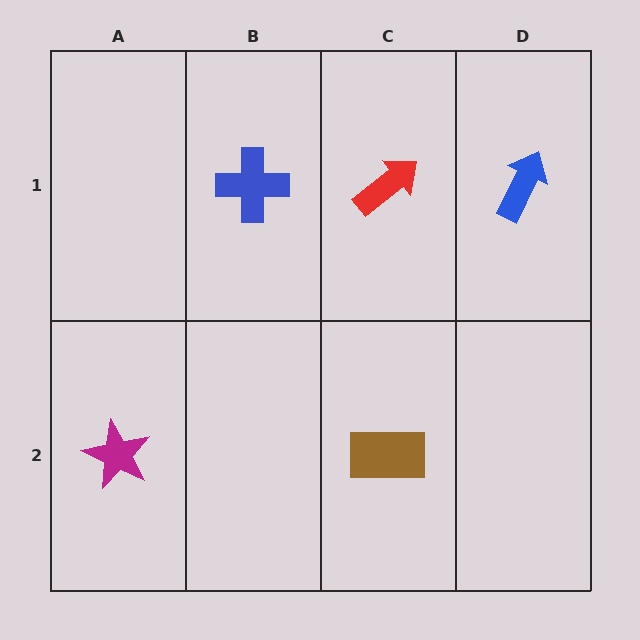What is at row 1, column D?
A blue arrow.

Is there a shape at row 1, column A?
No, that cell is empty.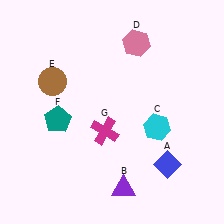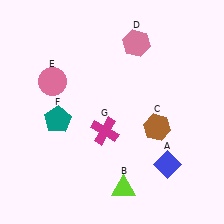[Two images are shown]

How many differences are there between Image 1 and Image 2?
There are 3 differences between the two images.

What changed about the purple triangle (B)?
In Image 1, B is purple. In Image 2, it changed to lime.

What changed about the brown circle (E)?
In Image 1, E is brown. In Image 2, it changed to pink.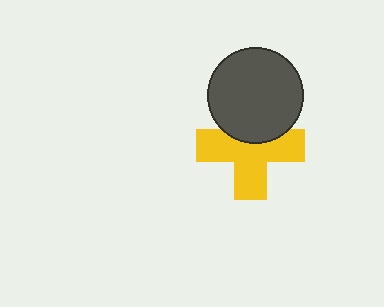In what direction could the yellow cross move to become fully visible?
The yellow cross could move down. That would shift it out from behind the dark gray circle entirely.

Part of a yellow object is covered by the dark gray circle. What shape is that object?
It is a cross.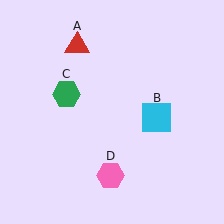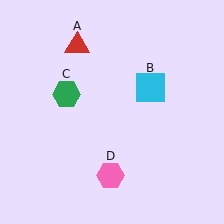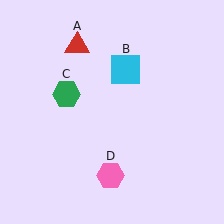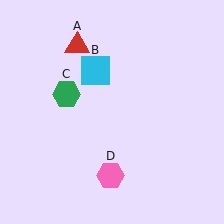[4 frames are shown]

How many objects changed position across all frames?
1 object changed position: cyan square (object B).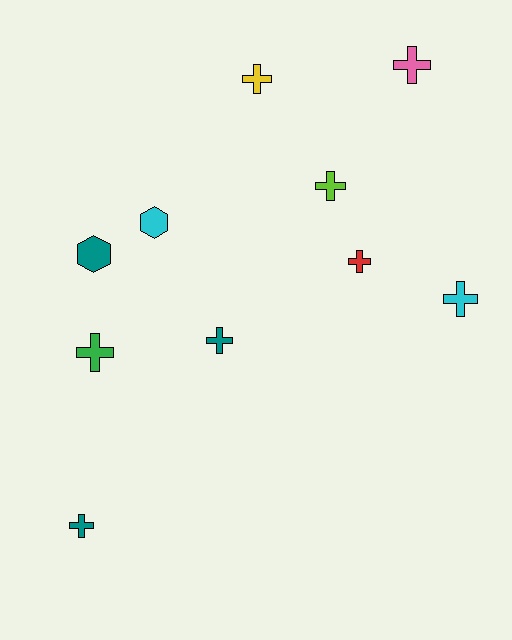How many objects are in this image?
There are 10 objects.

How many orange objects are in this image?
There are no orange objects.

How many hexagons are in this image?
There are 2 hexagons.